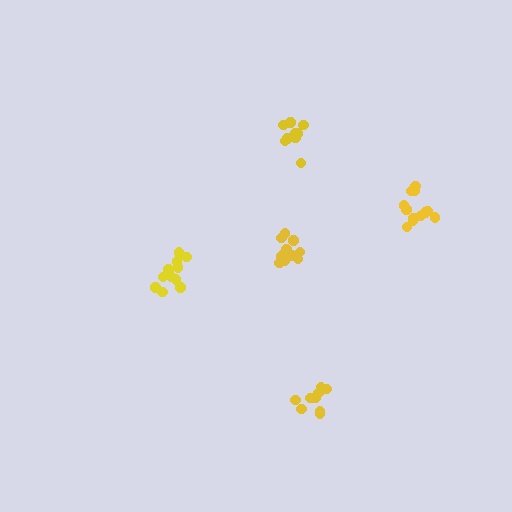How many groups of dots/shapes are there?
There are 5 groups.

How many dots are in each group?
Group 1: 12 dots, Group 2: 13 dots, Group 3: 9 dots, Group 4: 9 dots, Group 5: 14 dots (57 total).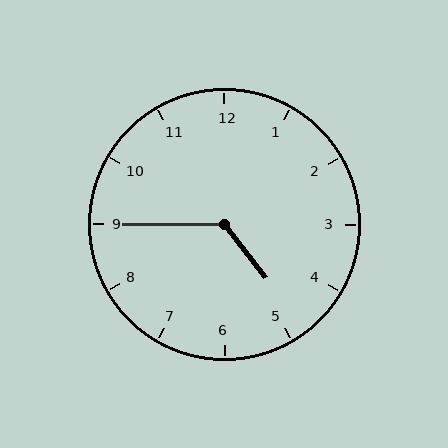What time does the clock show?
4:45.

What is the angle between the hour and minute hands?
Approximately 128 degrees.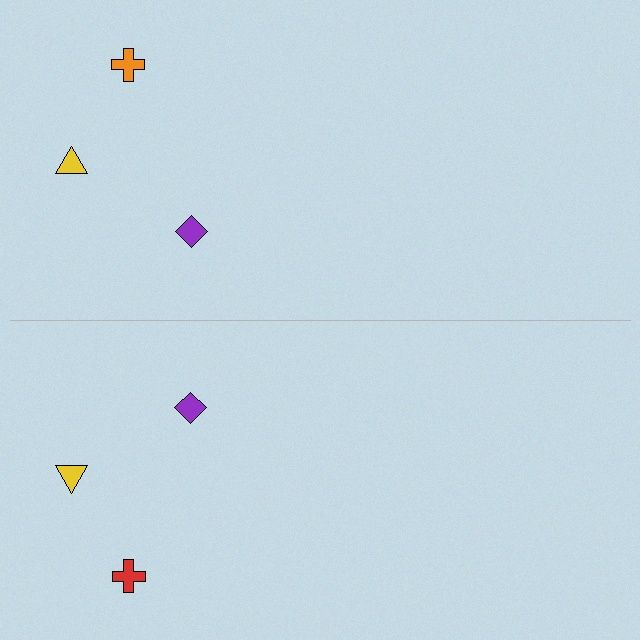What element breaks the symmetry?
The red cross on the bottom side breaks the symmetry — its mirror counterpart is orange.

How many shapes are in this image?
There are 6 shapes in this image.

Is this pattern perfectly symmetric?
No, the pattern is not perfectly symmetric. The red cross on the bottom side breaks the symmetry — its mirror counterpart is orange.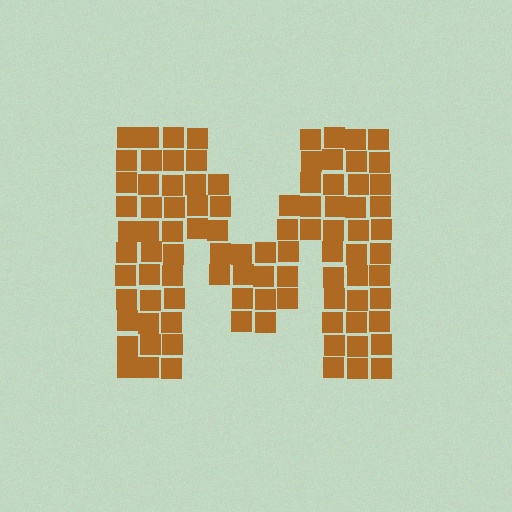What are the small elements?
The small elements are squares.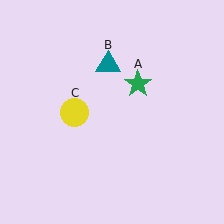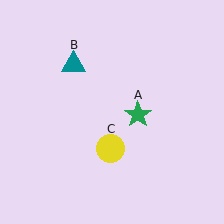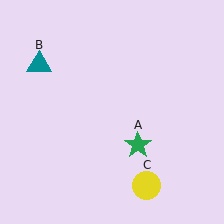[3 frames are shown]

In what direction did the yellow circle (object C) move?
The yellow circle (object C) moved down and to the right.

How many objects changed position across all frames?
3 objects changed position: green star (object A), teal triangle (object B), yellow circle (object C).